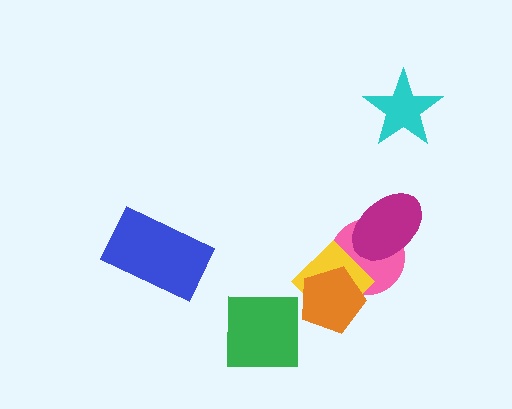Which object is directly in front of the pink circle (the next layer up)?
The magenta ellipse is directly in front of the pink circle.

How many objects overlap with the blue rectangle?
0 objects overlap with the blue rectangle.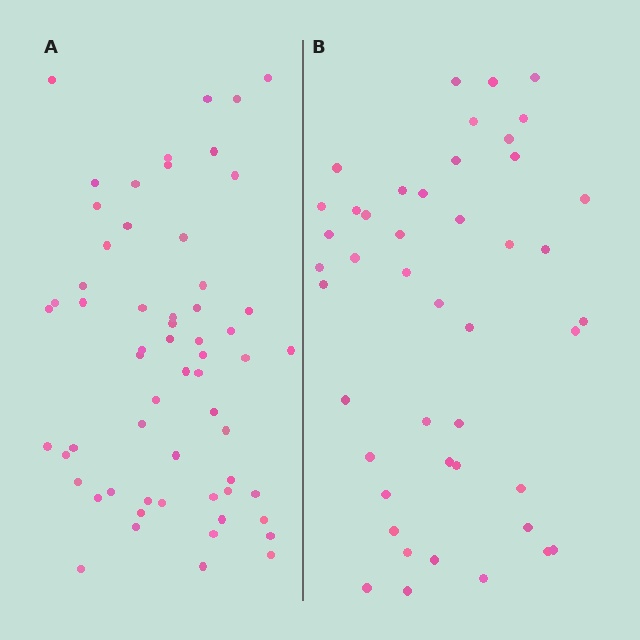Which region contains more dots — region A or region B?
Region A (the left region) has more dots.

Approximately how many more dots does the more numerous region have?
Region A has approximately 15 more dots than region B.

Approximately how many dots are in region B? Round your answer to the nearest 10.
About 40 dots. (The exact count is 45, which rounds to 40.)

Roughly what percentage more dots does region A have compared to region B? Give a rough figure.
About 35% more.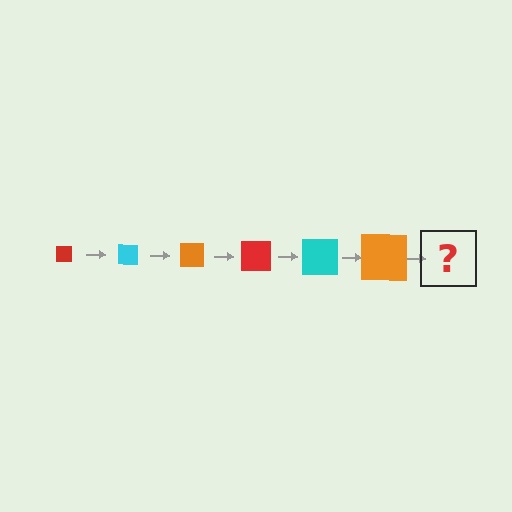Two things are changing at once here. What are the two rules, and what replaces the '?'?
The two rules are that the square grows larger each step and the color cycles through red, cyan, and orange. The '?' should be a red square, larger than the previous one.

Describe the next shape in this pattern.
It should be a red square, larger than the previous one.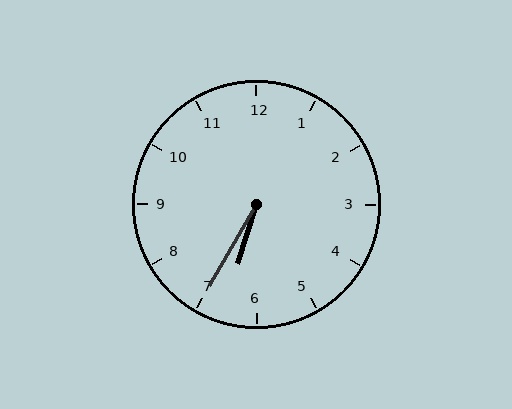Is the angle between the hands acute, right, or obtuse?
It is acute.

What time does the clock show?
6:35.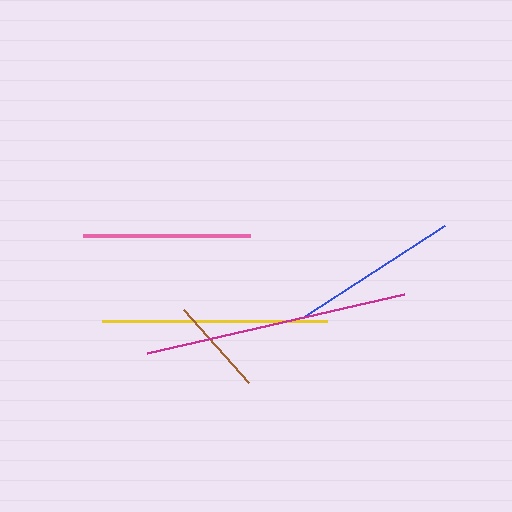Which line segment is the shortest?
The brown line is the shortest at approximately 98 pixels.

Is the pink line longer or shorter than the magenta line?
The magenta line is longer than the pink line.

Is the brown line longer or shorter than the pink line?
The pink line is longer than the brown line.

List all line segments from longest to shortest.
From longest to shortest: magenta, yellow, blue, pink, brown.